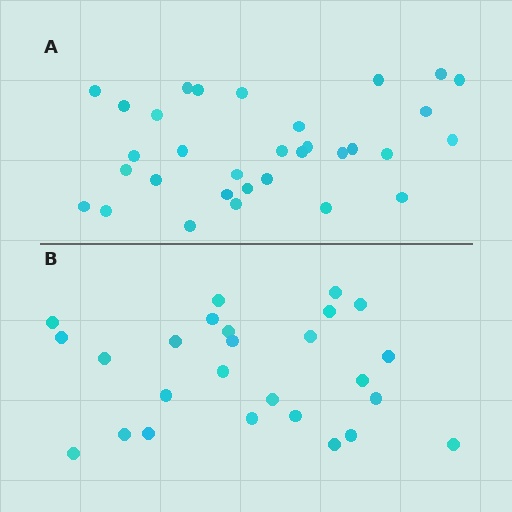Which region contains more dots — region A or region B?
Region A (the top region) has more dots.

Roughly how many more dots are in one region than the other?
Region A has about 6 more dots than region B.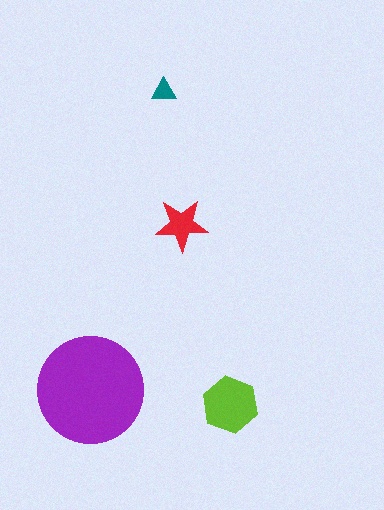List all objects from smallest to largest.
The teal triangle, the red star, the lime hexagon, the purple circle.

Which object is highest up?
The teal triangle is topmost.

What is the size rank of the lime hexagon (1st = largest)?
2nd.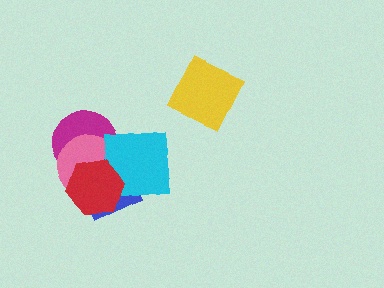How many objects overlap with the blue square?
4 objects overlap with the blue square.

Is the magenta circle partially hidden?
Yes, it is partially covered by another shape.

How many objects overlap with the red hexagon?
4 objects overlap with the red hexagon.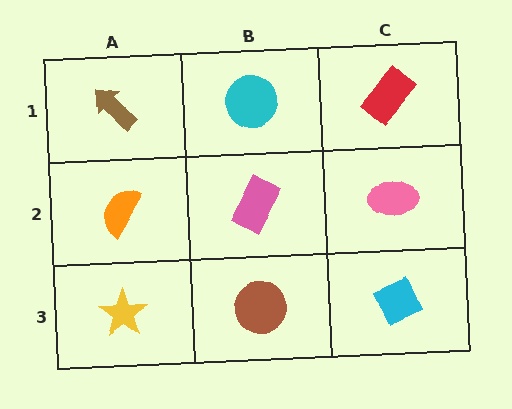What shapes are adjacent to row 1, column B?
A pink rectangle (row 2, column B), a brown arrow (row 1, column A), a red rectangle (row 1, column C).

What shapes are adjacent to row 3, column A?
An orange semicircle (row 2, column A), a brown circle (row 3, column B).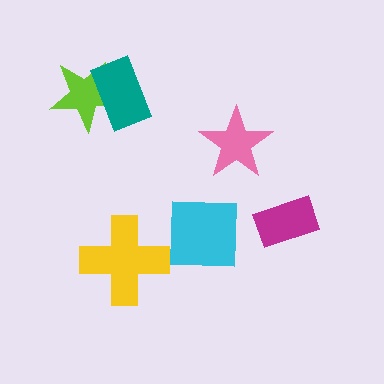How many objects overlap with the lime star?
1 object overlaps with the lime star.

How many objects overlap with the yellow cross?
0 objects overlap with the yellow cross.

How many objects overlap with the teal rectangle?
1 object overlaps with the teal rectangle.